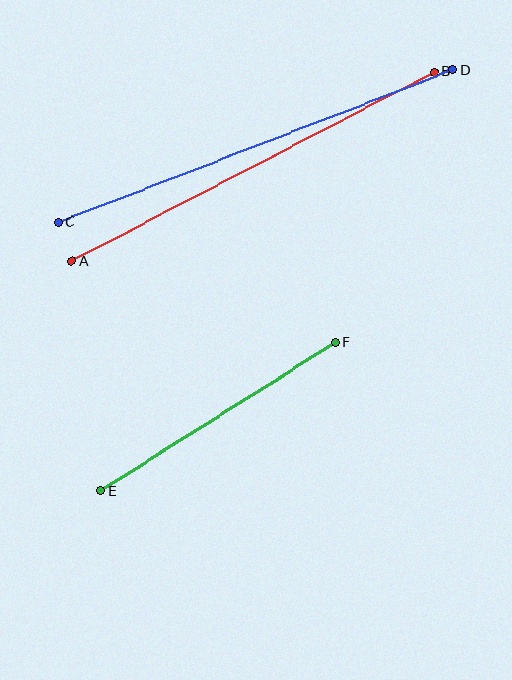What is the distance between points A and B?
The distance is approximately 409 pixels.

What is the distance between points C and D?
The distance is approximately 423 pixels.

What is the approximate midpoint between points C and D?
The midpoint is at approximately (256, 146) pixels.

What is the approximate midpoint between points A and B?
The midpoint is at approximately (253, 167) pixels.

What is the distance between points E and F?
The distance is approximately 278 pixels.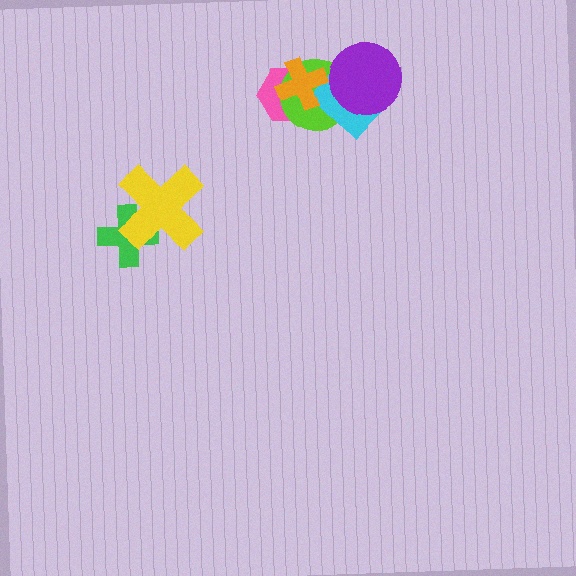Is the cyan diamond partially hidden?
Yes, it is partially covered by another shape.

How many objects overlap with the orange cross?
3 objects overlap with the orange cross.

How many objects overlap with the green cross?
1 object overlaps with the green cross.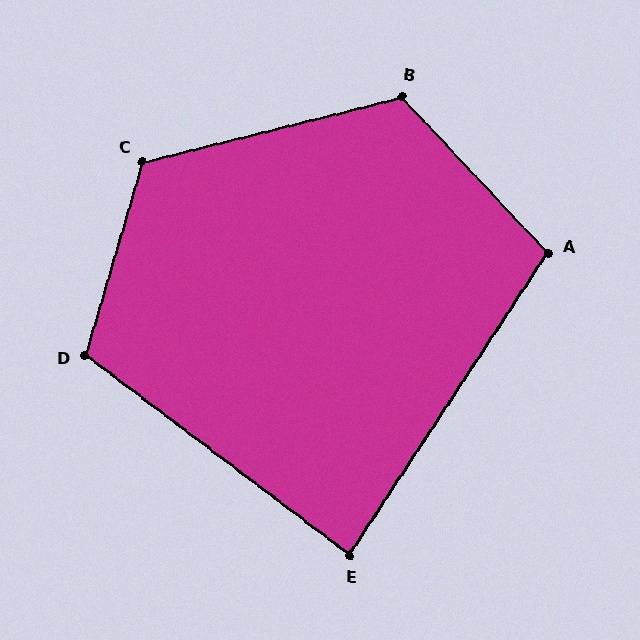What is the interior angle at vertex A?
Approximately 104 degrees (obtuse).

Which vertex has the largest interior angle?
C, at approximately 121 degrees.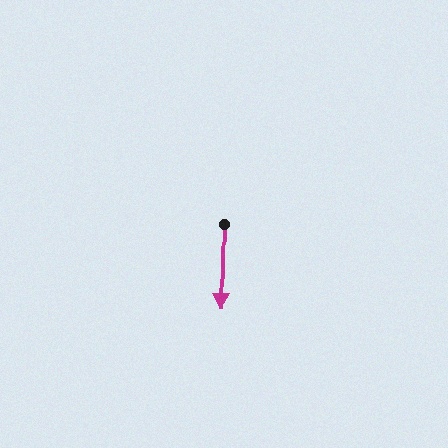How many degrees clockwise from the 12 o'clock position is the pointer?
Approximately 181 degrees.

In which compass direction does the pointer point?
South.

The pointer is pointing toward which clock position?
Roughly 6 o'clock.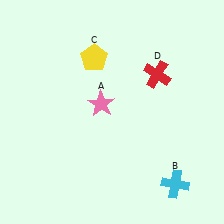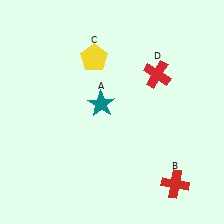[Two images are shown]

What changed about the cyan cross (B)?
In Image 1, B is cyan. In Image 2, it changed to red.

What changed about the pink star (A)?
In Image 1, A is pink. In Image 2, it changed to teal.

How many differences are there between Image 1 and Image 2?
There are 2 differences between the two images.